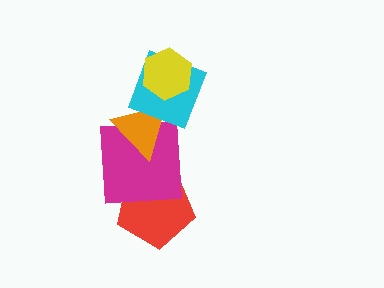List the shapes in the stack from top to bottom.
From top to bottom: the yellow hexagon, the cyan square, the orange triangle, the magenta square, the red pentagon.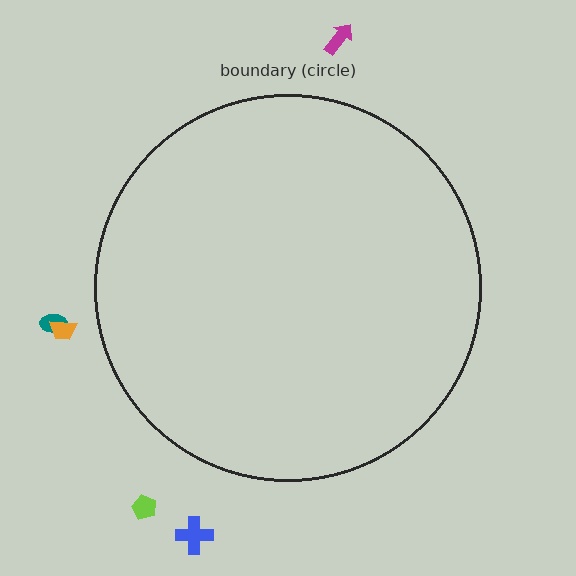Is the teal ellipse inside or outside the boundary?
Outside.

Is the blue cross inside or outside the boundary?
Outside.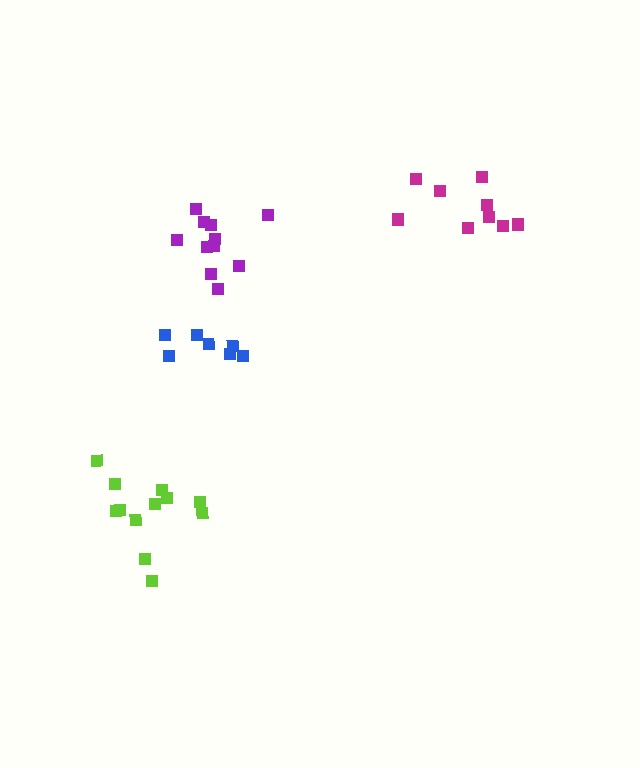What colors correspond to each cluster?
The clusters are colored: magenta, purple, blue, lime.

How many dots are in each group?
Group 1: 9 dots, Group 2: 11 dots, Group 3: 7 dots, Group 4: 12 dots (39 total).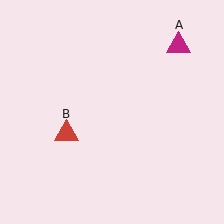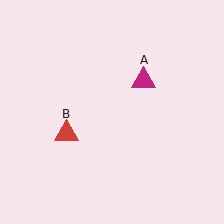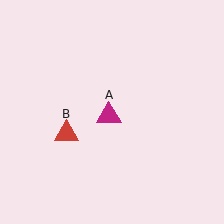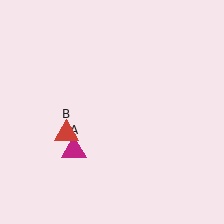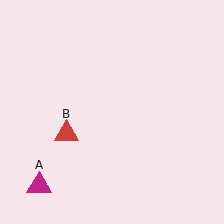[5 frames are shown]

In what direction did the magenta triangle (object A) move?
The magenta triangle (object A) moved down and to the left.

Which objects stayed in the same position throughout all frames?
Red triangle (object B) remained stationary.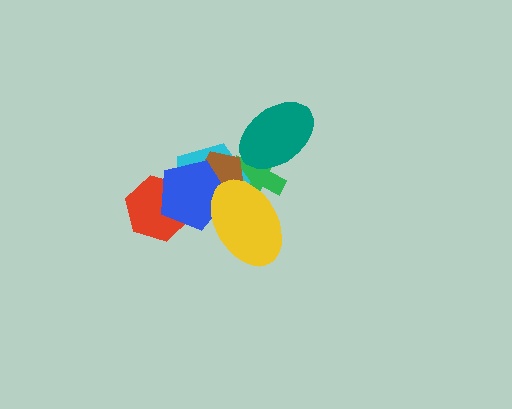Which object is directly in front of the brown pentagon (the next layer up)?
The blue pentagon is directly in front of the brown pentagon.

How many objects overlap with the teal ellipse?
1 object overlaps with the teal ellipse.